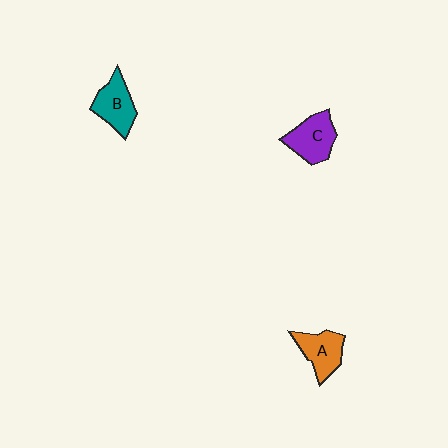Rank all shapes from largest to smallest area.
From largest to smallest: C (purple), B (teal), A (orange).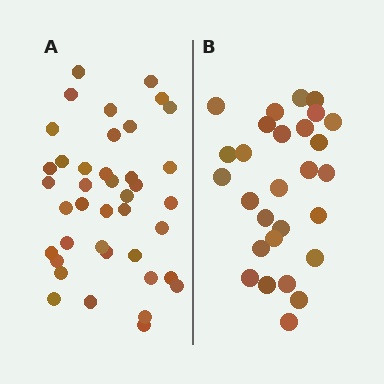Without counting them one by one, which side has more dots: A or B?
Region A (the left region) has more dots.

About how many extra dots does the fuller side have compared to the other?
Region A has roughly 12 or so more dots than region B.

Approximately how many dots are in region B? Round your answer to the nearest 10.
About 30 dots. (The exact count is 28, which rounds to 30.)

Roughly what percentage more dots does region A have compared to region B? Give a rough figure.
About 45% more.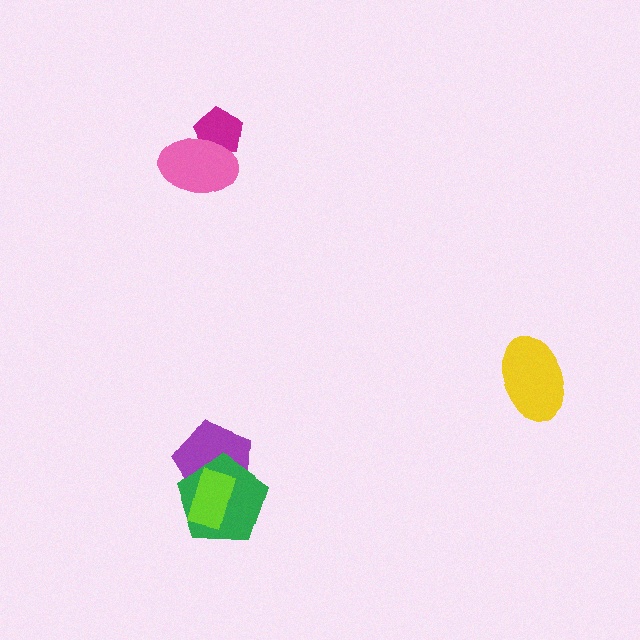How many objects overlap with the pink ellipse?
1 object overlaps with the pink ellipse.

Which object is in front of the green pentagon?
The lime rectangle is in front of the green pentagon.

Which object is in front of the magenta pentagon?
The pink ellipse is in front of the magenta pentagon.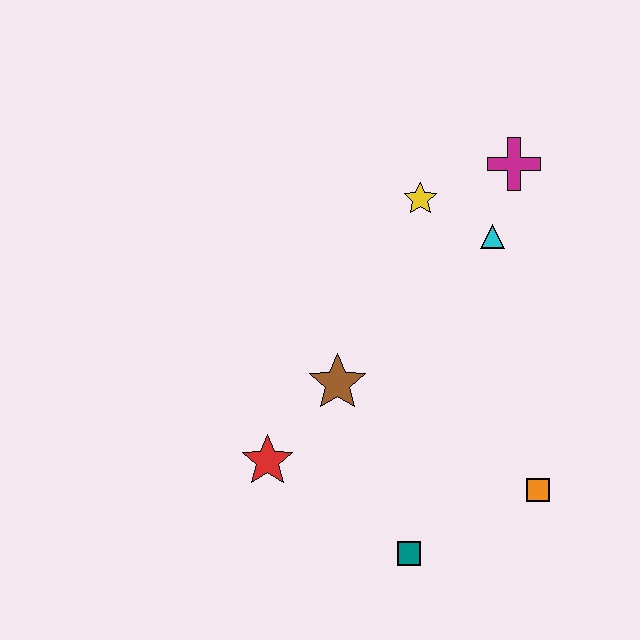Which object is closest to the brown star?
The red star is closest to the brown star.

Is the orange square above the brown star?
No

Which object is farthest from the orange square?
The magenta cross is farthest from the orange square.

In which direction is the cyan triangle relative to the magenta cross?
The cyan triangle is below the magenta cross.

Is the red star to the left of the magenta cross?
Yes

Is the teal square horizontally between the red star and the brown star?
No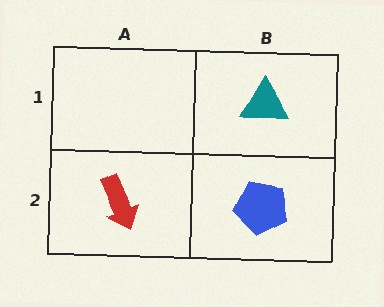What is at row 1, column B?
A teal triangle.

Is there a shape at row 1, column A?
No, that cell is empty.